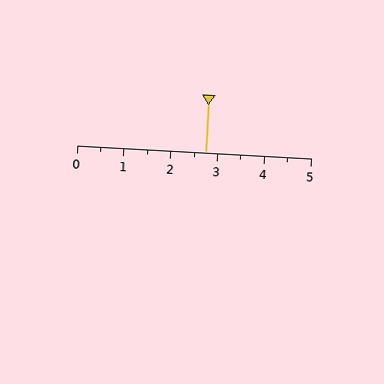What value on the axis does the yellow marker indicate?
The marker indicates approximately 2.8.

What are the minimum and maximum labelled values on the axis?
The axis runs from 0 to 5.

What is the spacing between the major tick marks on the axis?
The major ticks are spaced 1 apart.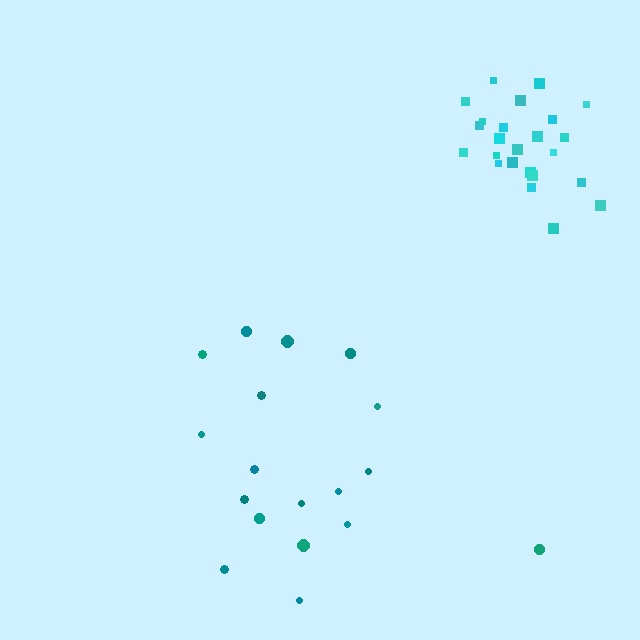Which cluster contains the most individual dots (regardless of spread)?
Cyan (25).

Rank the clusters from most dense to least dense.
cyan, teal.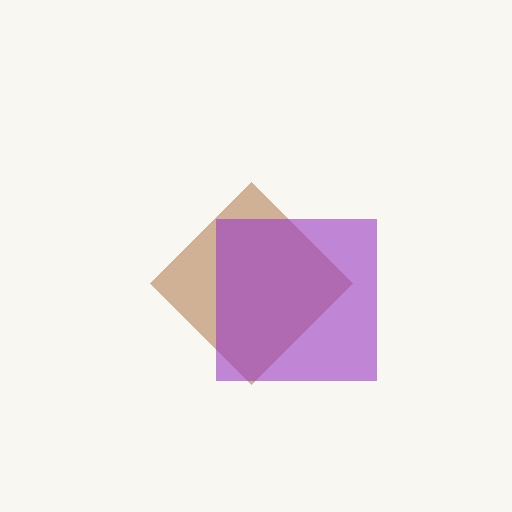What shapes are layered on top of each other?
The layered shapes are: a brown diamond, a purple square.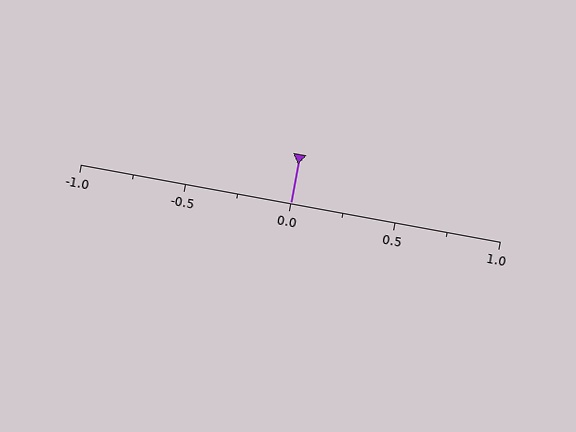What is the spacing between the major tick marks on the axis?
The major ticks are spaced 0.5 apart.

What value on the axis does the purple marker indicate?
The marker indicates approximately 0.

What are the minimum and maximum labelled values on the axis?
The axis runs from -1.0 to 1.0.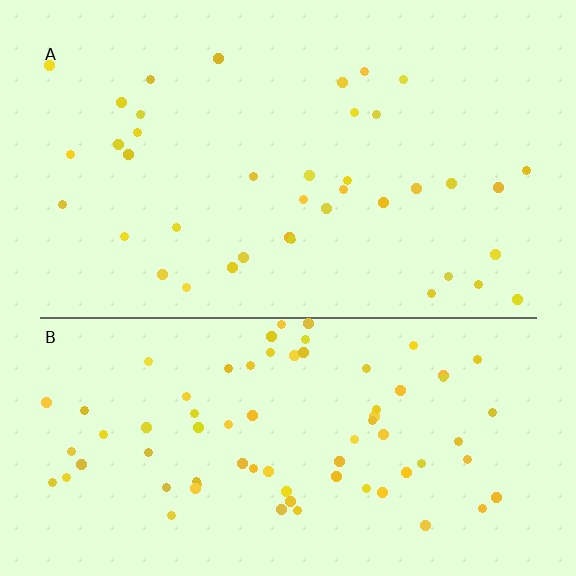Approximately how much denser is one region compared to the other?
Approximately 1.9× — region B over region A.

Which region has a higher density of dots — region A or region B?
B (the bottom).